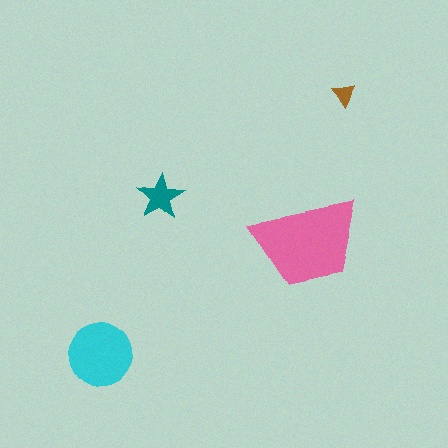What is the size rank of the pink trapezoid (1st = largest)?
1st.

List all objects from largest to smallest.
The pink trapezoid, the cyan circle, the teal star, the brown triangle.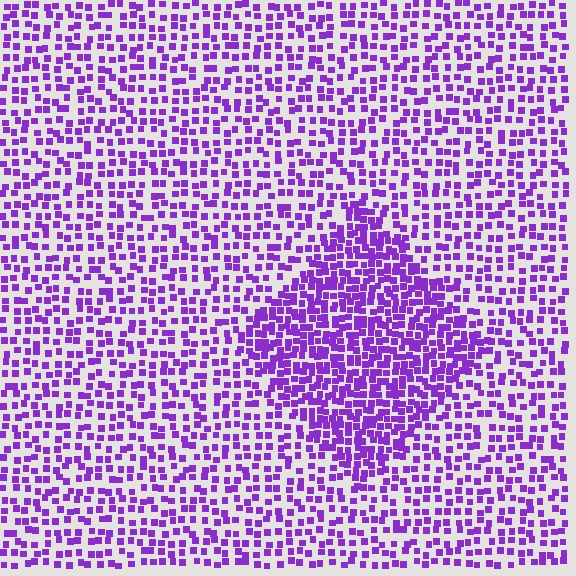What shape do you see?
I see a diamond.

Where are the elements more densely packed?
The elements are more densely packed inside the diamond boundary.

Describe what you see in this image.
The image contains small purple elements arranged at two different densities. A diamond-shaped region is visible where the elements are more densely packed than the surrounding area.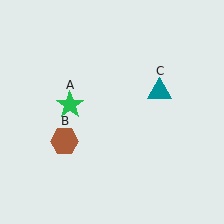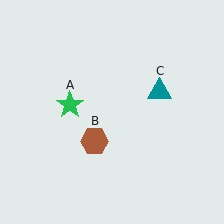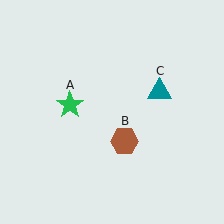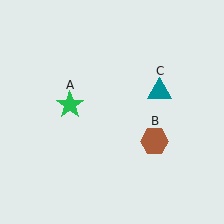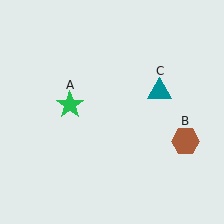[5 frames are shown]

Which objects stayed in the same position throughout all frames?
Green star (object A) and teal triangle (object C) remained stationary.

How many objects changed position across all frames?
1 object changed position: brown hexagon (object B).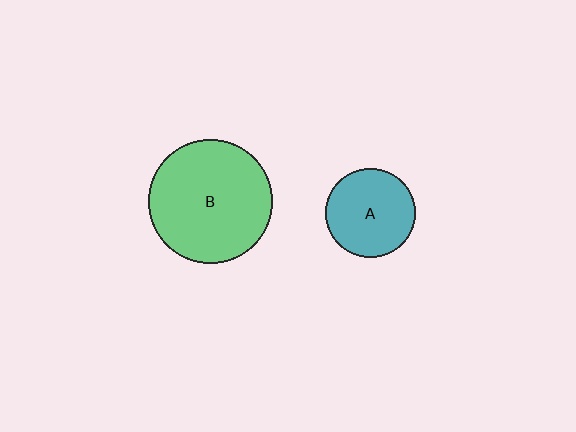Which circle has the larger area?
Circle B (green).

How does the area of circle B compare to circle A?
Approximately 1.9 times.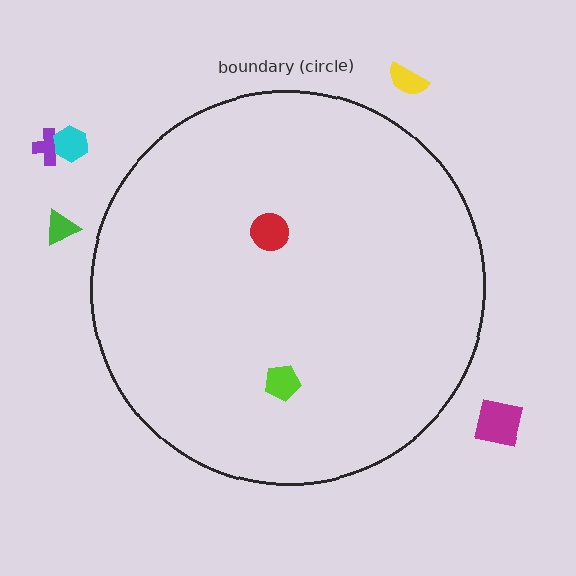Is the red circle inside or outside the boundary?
Inside.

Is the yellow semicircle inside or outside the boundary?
Outside.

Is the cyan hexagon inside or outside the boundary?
Outside.